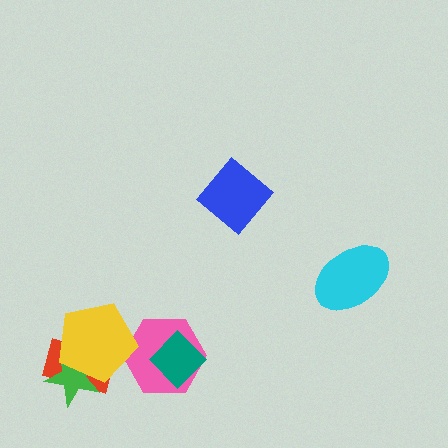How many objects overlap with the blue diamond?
0 objects overlap with the blue diamond.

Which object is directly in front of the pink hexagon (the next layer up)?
The teal diamond is directly in front of the pink hexagon.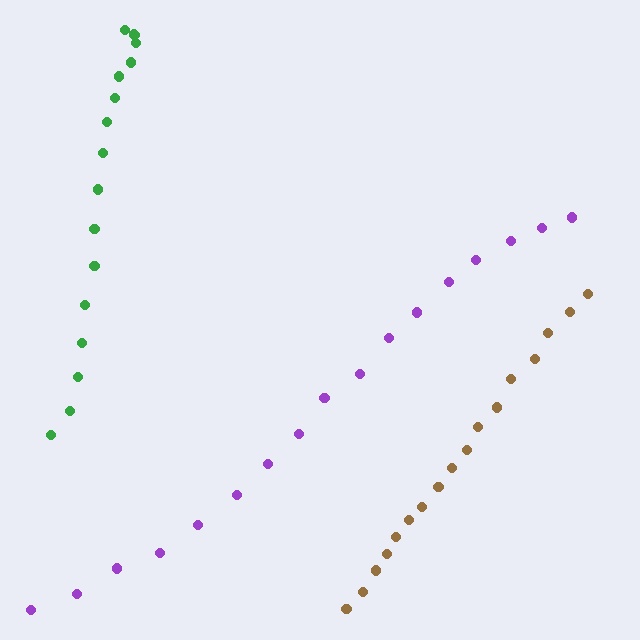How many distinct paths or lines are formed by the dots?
There are 3 distinct paths.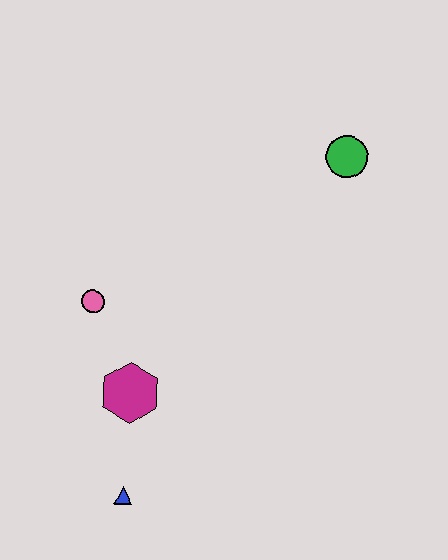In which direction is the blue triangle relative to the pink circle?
The blue triangle is below the pink circle.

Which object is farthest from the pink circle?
The green circle is farthest from the pink circle.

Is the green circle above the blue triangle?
Yes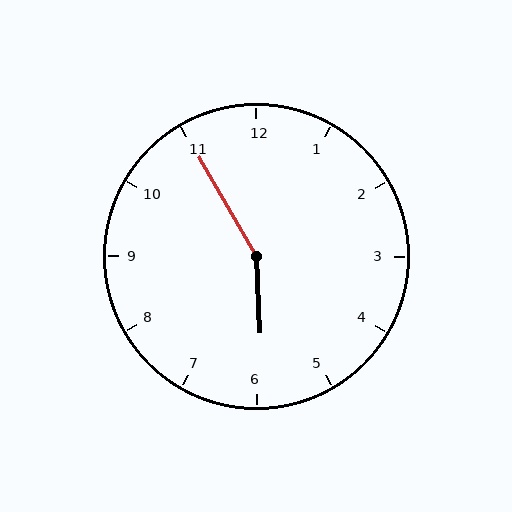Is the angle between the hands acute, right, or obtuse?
It is obtuse.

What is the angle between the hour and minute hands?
Approximately 152 degrees.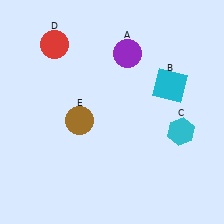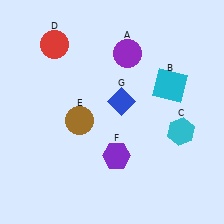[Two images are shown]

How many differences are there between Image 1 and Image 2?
There are 2 differences between the two images.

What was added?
A purple hexagon (F), a blue diamond (G) were added in Image 2.